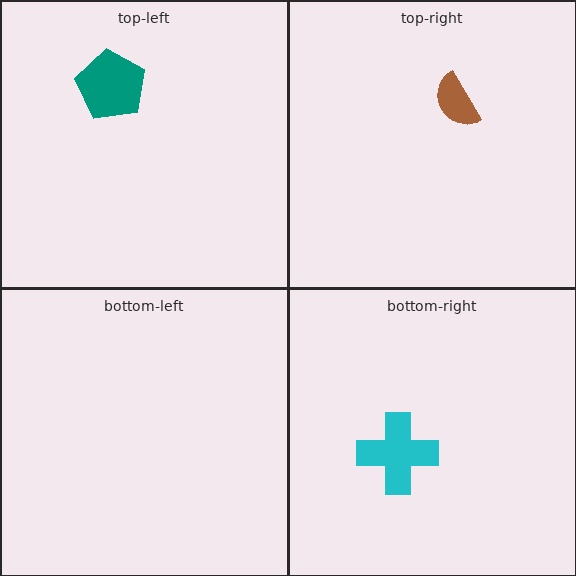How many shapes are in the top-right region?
1.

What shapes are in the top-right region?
The brown semicircle.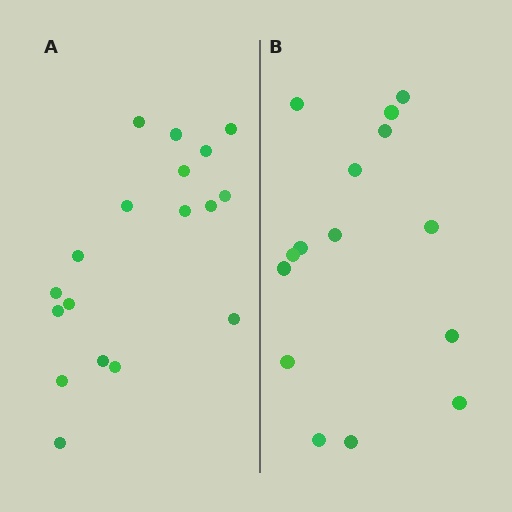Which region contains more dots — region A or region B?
Region A (the left region) has more dots.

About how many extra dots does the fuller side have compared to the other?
Region A has just a few more — roughly 2 or 3 more dots than region B.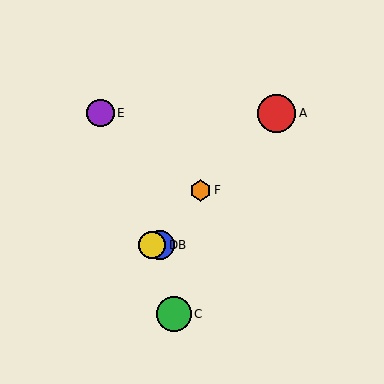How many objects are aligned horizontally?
2 objects (B, D) are aligned horizontally.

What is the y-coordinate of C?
Object C is at y≈314.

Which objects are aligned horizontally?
Objects B, D are aligned horizontally.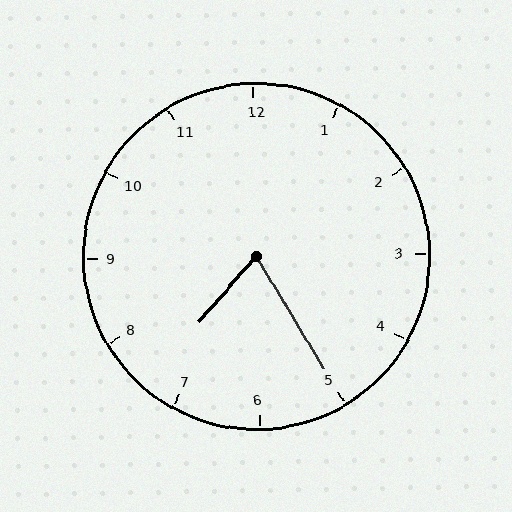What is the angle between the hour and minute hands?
Approximately 72 degrees.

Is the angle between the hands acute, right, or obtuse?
It is acute.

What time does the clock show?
7:25.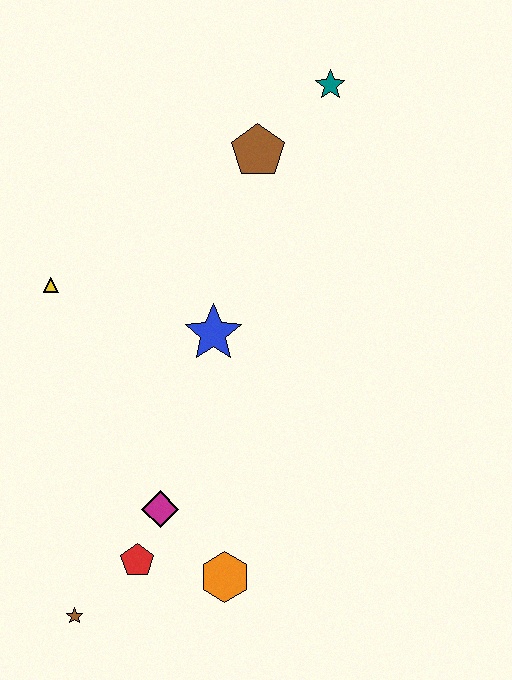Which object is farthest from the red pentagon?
The teal star is farthest from the red pentagon.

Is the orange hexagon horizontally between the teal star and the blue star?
Yes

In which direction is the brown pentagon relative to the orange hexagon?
The brown pentagon is above the orange hexagon.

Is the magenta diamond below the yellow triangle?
Yes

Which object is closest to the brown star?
The red pentagon is closest to the brown star.